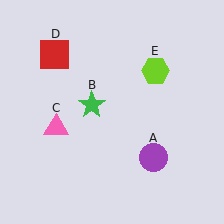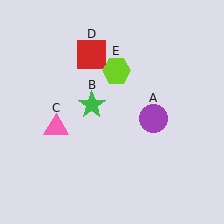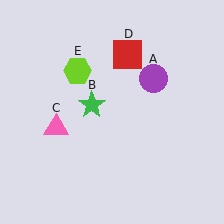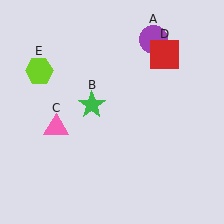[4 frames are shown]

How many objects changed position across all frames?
3 objects changed position: purple circle (object A), red square (object D), lime hexagon (object E).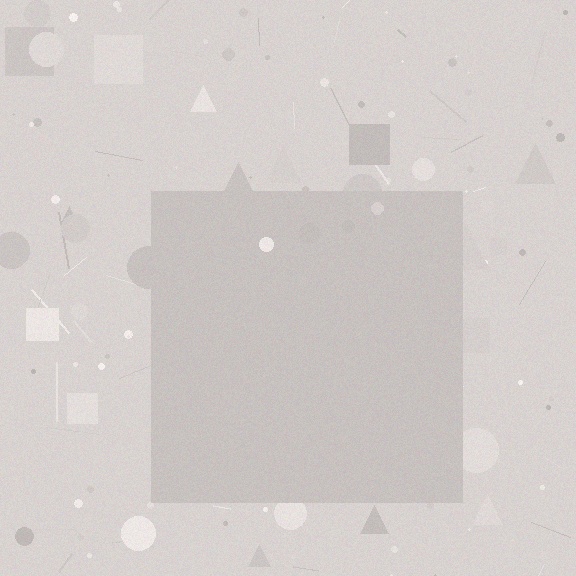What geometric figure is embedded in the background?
A square is embedded in the background.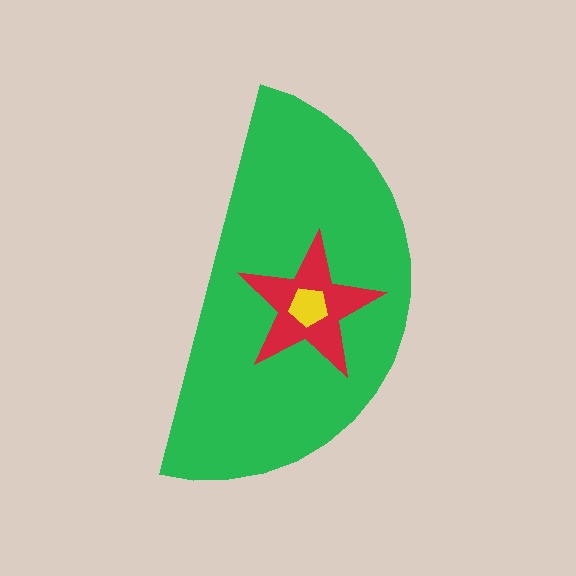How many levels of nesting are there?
3.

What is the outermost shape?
The green semicircle.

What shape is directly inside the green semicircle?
The red star.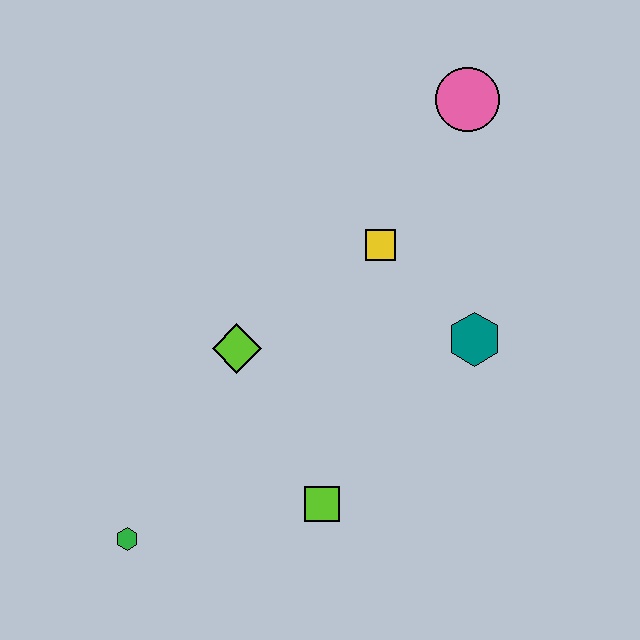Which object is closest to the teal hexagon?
The yellow square is closest to the teal hexagon.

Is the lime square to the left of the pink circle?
Yes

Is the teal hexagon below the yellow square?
Yes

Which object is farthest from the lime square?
The pink circle is farthest from the lime square.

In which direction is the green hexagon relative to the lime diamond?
The green hexagon is below the lime diamond.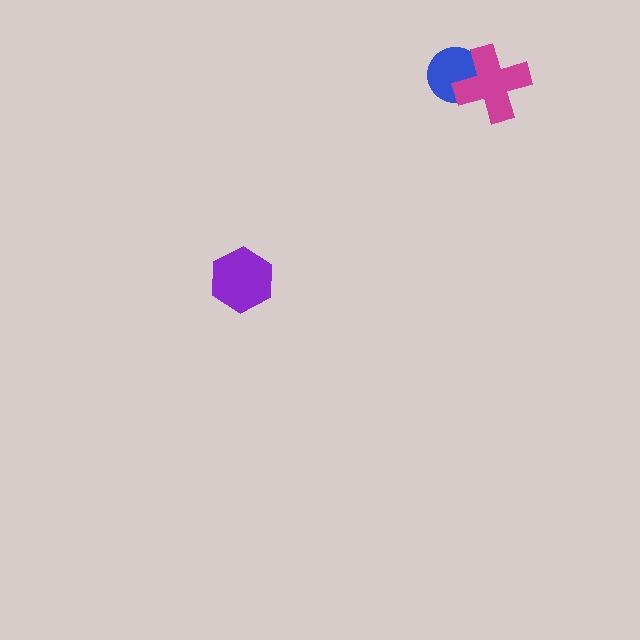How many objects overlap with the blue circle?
1 object overlaps with the blue circle.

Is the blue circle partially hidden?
Yes, it is partially covered by another shape.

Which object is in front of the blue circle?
The magenta cross is in front of the blue circle.